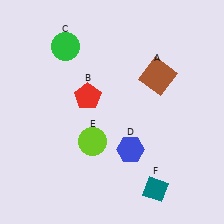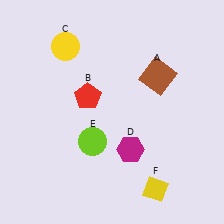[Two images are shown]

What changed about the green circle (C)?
In Image 1, C is green. In Image 2, it changed to yellow.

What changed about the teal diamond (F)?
In Image 1, F is teal. In Image 2, it changed to yellow.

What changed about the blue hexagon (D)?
In Image 1, D is blue. In Image 2, it changed to magenta.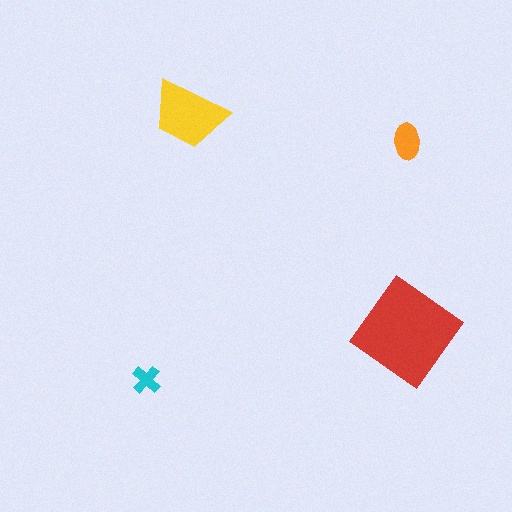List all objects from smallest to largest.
The cyan cross, the orange ellipse, the yellow trapezoid, the red diamond.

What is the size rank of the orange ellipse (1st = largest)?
3rd.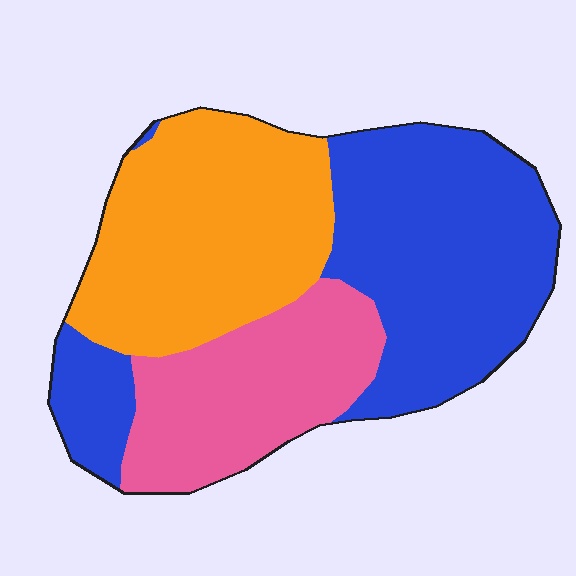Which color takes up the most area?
Blue, at roughly 45%.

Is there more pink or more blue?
Blue.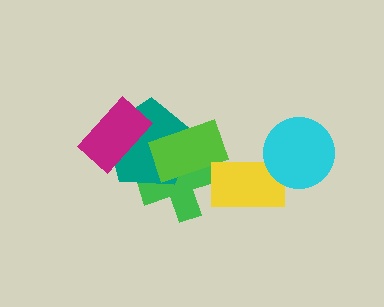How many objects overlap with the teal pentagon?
3 objects overlap with the teal pentagon.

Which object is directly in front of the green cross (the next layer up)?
The teal pentagon is directly in front of the green cross.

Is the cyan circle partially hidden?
No, no other shape covers it.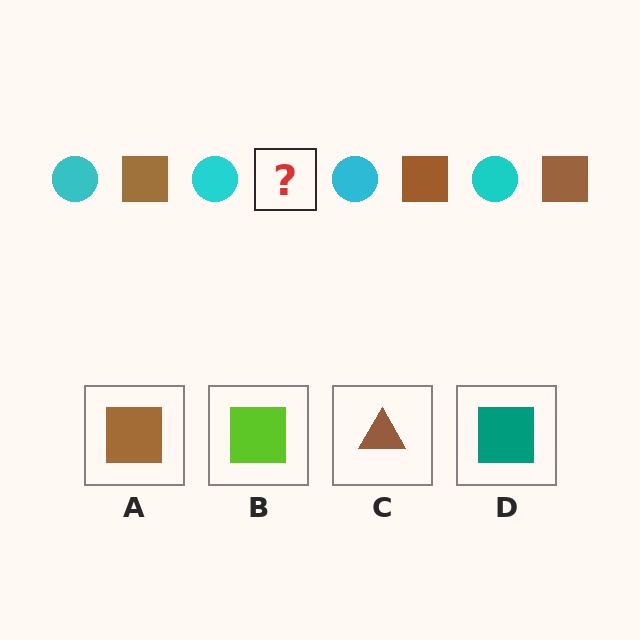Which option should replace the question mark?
Option A.